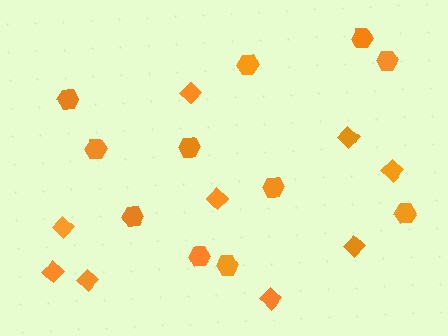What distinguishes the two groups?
There are 2 groups: one group of diamonds (9) and one group of hexagons (11).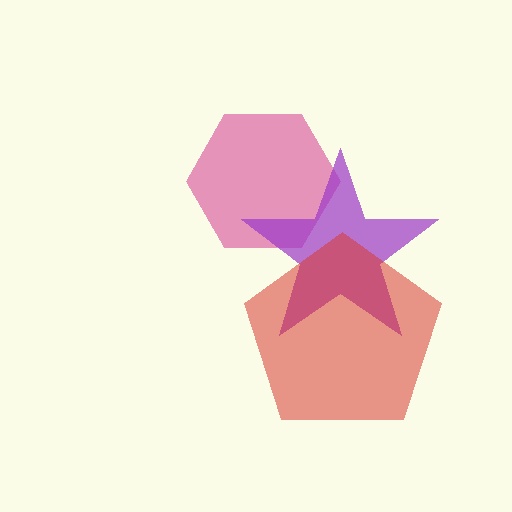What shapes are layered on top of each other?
The layered shapes are: a magenta hexagon, a purple star, a red pentagon.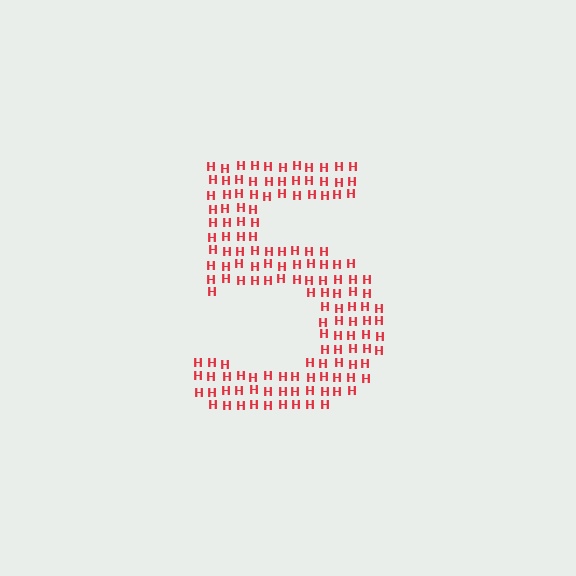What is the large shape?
The large shape is the digit 5.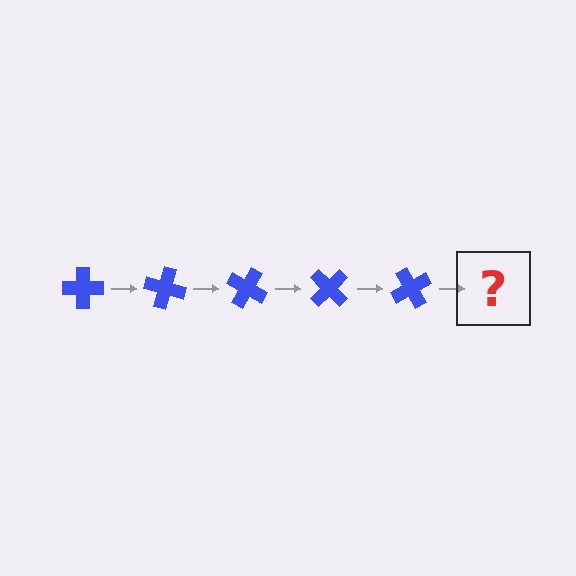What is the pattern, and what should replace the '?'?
The pattern is that the cross rotates 15 degrees each step. The '?' should be a blue cross rotated 75 degrees.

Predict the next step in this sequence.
The next step is a blue cross rotated 75 degrees.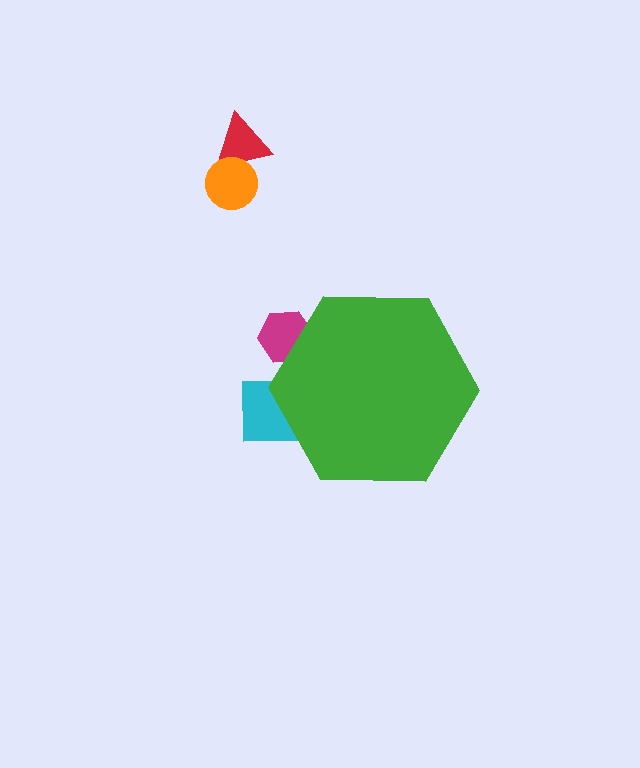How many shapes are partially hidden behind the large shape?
2 shapes are partially hidden.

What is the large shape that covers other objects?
A green hexagon.